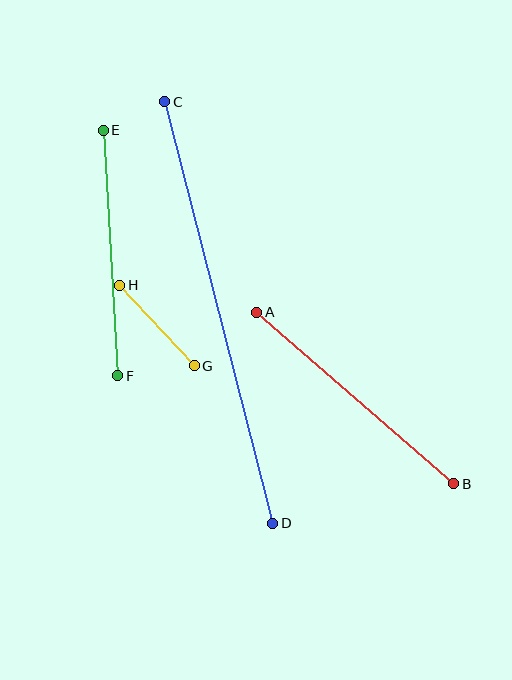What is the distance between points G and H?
The distance is approximately 110 pixels.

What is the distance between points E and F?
The distance is approximately 246 pixels.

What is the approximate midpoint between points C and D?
The midpoint is at approximately (219, 313) pixels.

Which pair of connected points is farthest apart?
Points C and D are farthest apart.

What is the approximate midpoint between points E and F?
The midpoint is at approximately (110, 253) pixels.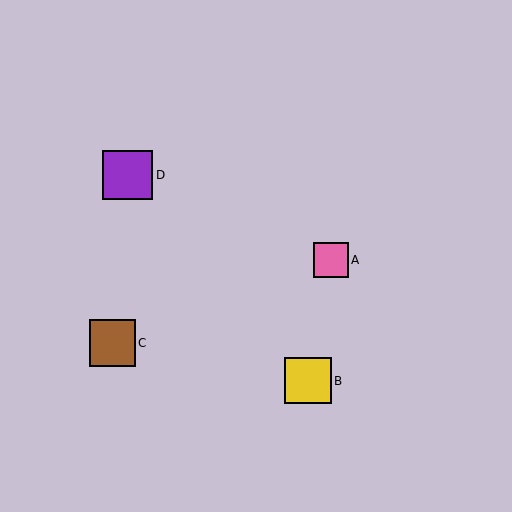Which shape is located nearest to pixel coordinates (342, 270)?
The pink square (labeled A) at (331, 260) is nearest to that location.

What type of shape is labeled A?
Shape A is a pink square.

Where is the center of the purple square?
The center of the purple square is at (128, 175).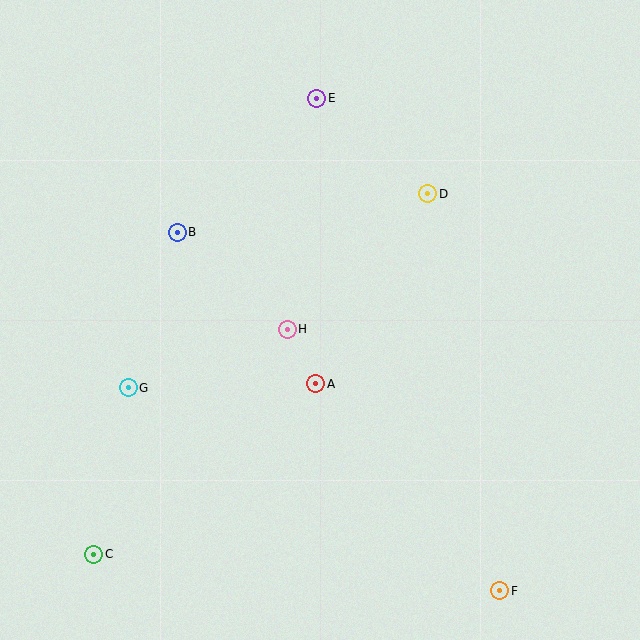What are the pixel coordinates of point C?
Point C is at (94, 554).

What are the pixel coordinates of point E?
Point E is at (317, 98).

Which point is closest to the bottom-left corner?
Point C is closest to the bottom-left corner.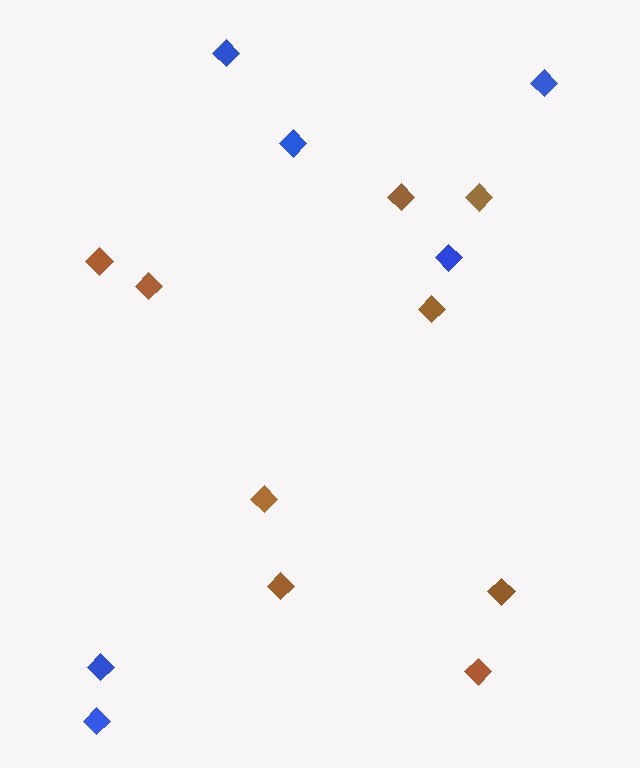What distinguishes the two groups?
There are 2 groups: one group of brown diamonds (9) and one group of blue diamonds (6).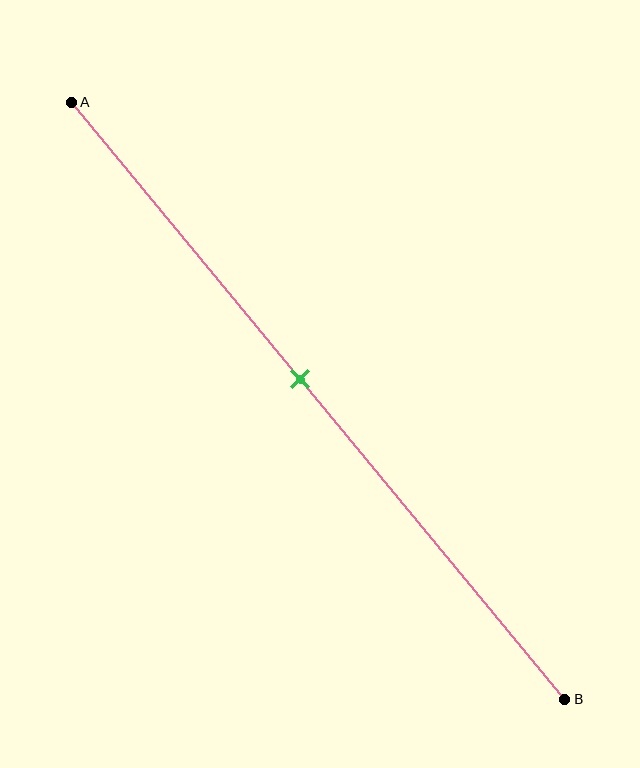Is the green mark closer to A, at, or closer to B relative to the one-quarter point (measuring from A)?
The green mark is closer to point B than the one-quarter point of segment AB.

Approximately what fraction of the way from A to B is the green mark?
The green mark is approximately 45% of the way from A to B.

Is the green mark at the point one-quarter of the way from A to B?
No, the mark is at about 45% from A, not at the 25% one-quarter point.